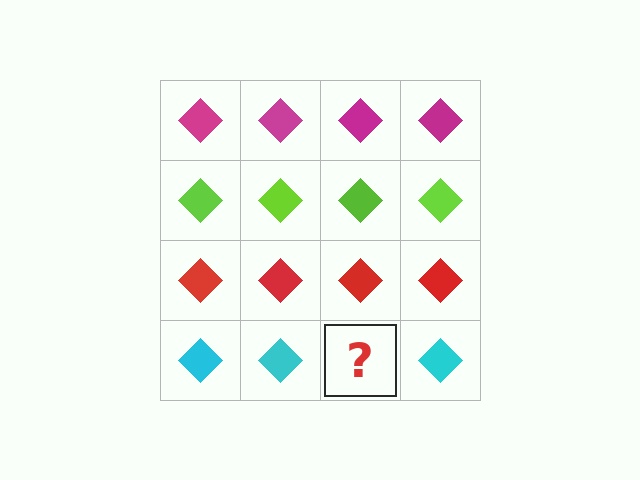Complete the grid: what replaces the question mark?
The question mark should be replaced with a cyan diamond.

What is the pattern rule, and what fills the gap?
The rule is that each row has a consistent color. The gap should be filled with a cyan diamond.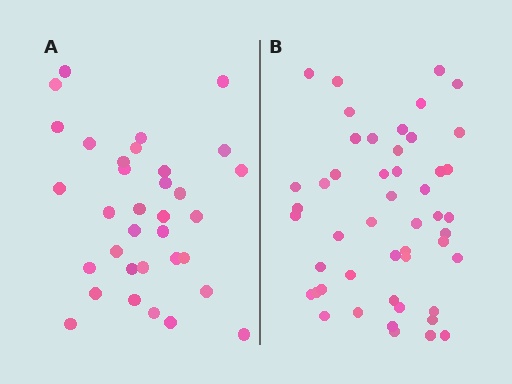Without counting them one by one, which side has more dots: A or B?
Region B (the right region) has more dots.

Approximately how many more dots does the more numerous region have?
Region B has approximately 15 more dots than region A.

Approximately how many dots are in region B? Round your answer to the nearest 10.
About 50 dots. (The exact count is 49, which rounds to 50.)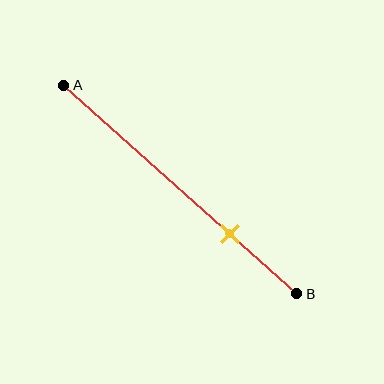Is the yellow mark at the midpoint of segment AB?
No, the mark is at about 70% from A, not at the 50% midpoint.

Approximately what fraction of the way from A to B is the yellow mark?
The yellow mark is approximately 70% of the way from A to B.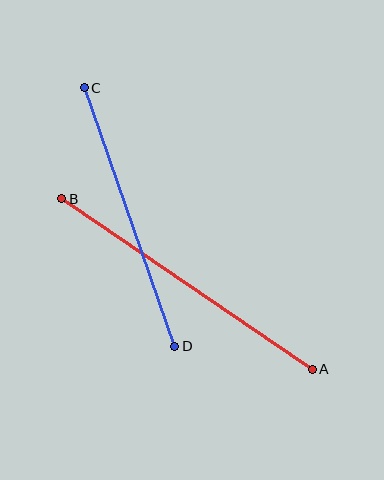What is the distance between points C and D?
The distance is approximately 274 pixels.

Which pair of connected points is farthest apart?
Points A and B are farthest apart.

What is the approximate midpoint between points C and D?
The midpoint is at approximately (129, 217) pixels.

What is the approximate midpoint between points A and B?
The midpoint is at approximately (187, 284) pixels.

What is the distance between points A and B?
The distance is approximately 303 pixels.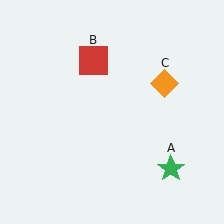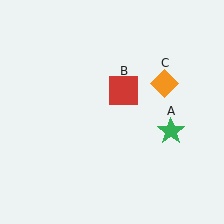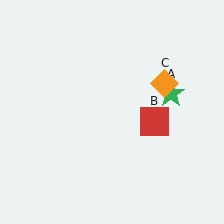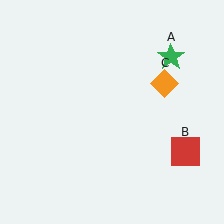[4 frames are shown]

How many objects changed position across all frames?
2 objects changed position: green star (object A), red square (object B).